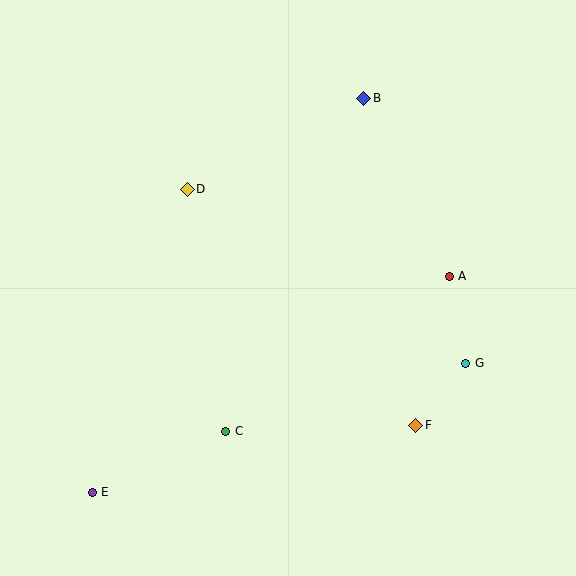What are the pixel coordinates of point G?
Point G is at (466, 363).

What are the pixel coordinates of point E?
Point E is at (92, 492).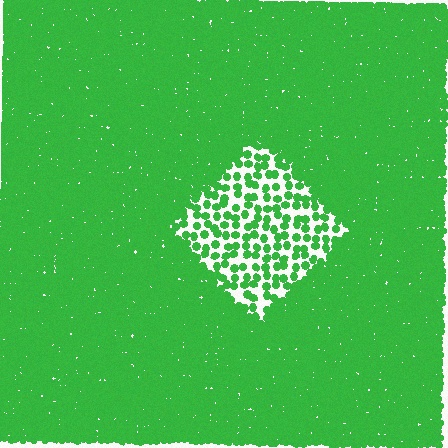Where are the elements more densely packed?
The elements are more densely packed outside the diamond boundary.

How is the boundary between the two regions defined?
The boundary is defined by a change in element density (approximately 3.2x ratio). All elements are the same color, size, and shape.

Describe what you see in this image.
The image contains small green elements arranged at two different densities. A diamond-shaped region is visible where the elements are less densely packed than the surrounding area.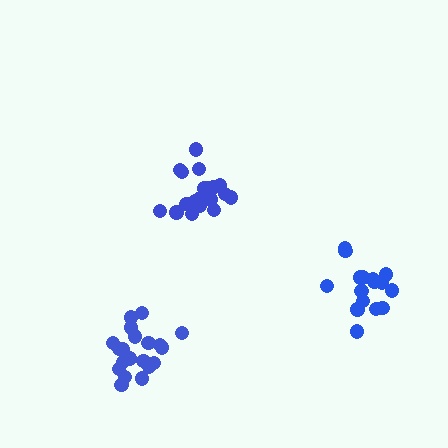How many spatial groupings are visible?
There are 3 spatial groupings.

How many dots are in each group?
Group 1: 20 dots, Group 2: 16 dots, Group 3: 21 dots (57 total).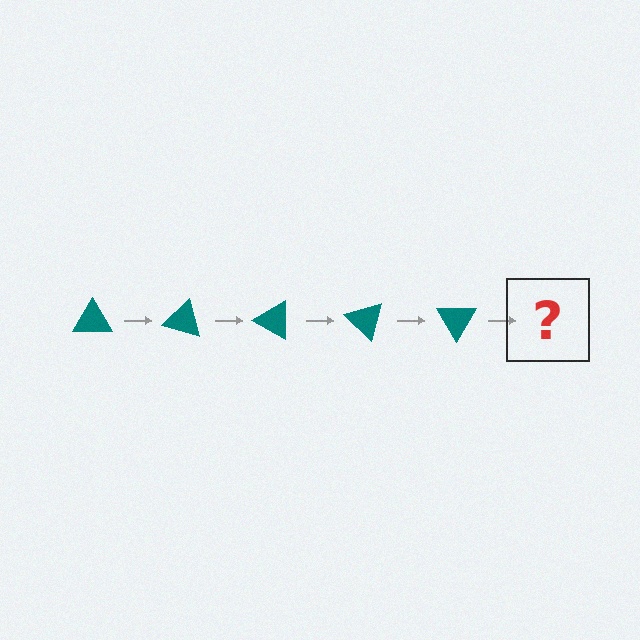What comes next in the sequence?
The next element should be a teal triangle rotated 75 degrees.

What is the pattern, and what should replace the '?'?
The pattern is that the triangle rotates 15 degrees each step. The '?' should be a teal triangle rotated 75 degrees.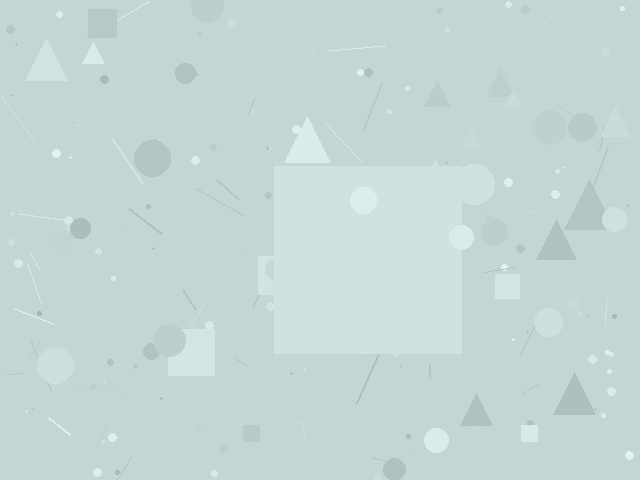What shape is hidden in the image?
A square is hidden in the image.